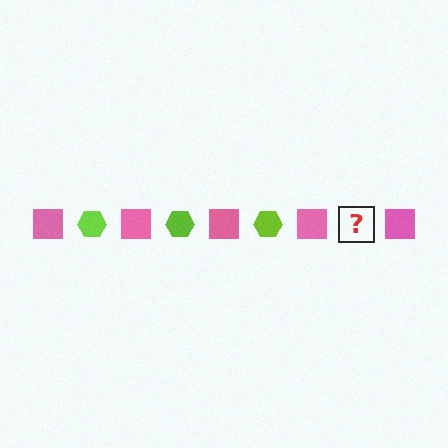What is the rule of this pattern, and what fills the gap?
The rule is that the pattern alternates between pink square and lime hexagon. The gap should be filled with a lime hexagon.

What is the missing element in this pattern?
The missing element is a lime hexagon.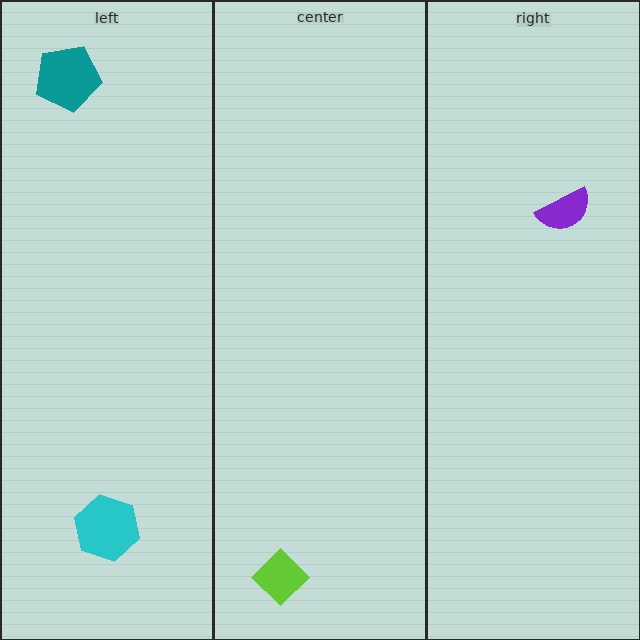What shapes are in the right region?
The purple semicircle.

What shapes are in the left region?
The teal pentagon, the cyan hexagon.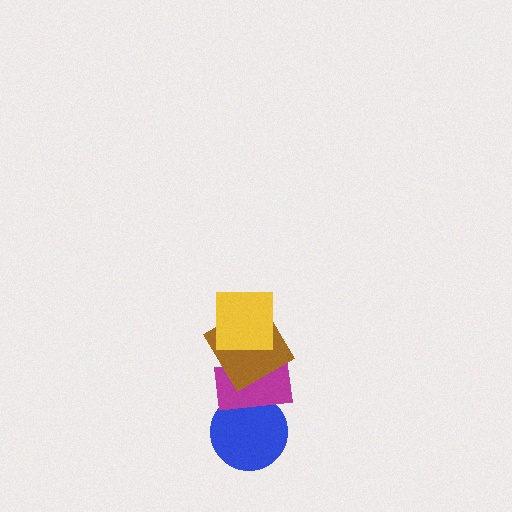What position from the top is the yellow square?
The yellow square is 1st from the top.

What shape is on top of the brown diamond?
The yellow square is on top of the brown diamond.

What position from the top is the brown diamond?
The brown diamond is 2nd from the top.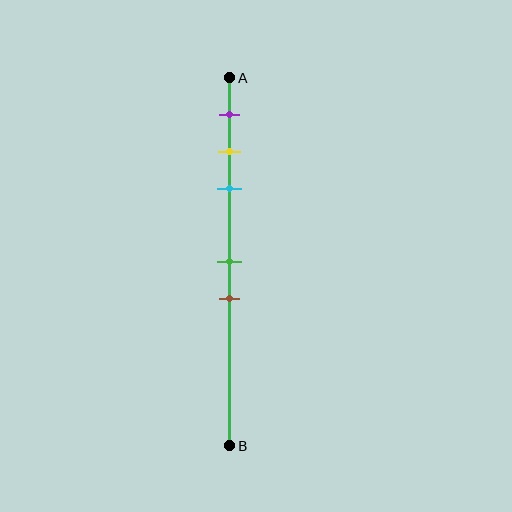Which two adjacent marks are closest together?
The yellow and cyan marks are the closest adjacent pair.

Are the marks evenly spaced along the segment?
No, the marks are not evenly spaced.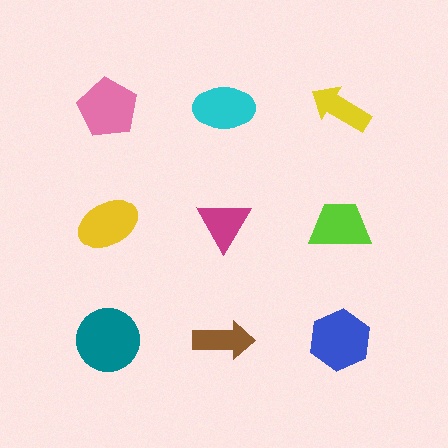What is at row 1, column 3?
A yellow arrow.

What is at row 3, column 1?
A teal circle.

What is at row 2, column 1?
A yellow ellipse.